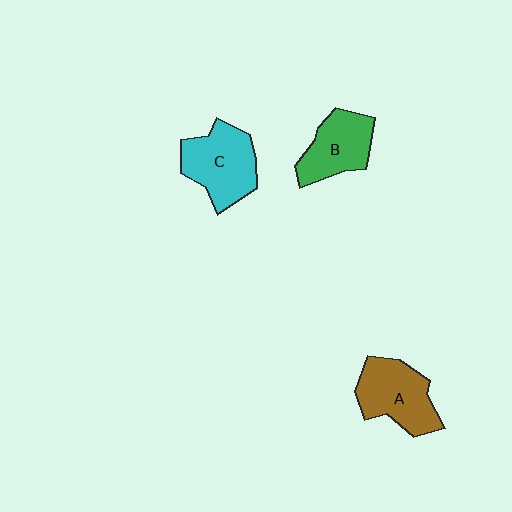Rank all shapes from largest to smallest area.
From largest to smallest: C (cyan), A (brown), B (green).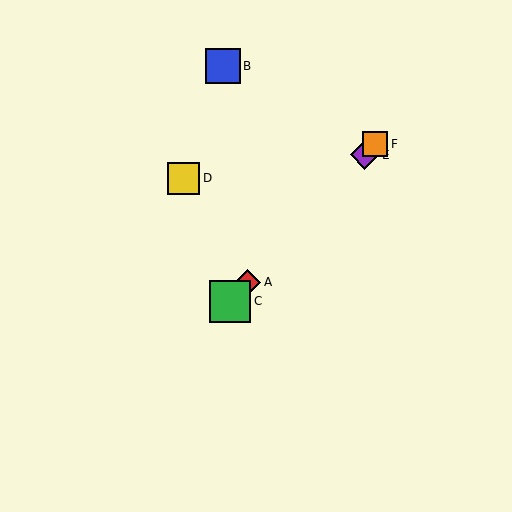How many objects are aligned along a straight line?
4 objects (A, C, E, F) are aligned along a straight line.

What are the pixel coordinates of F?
Object F is at (375, 144).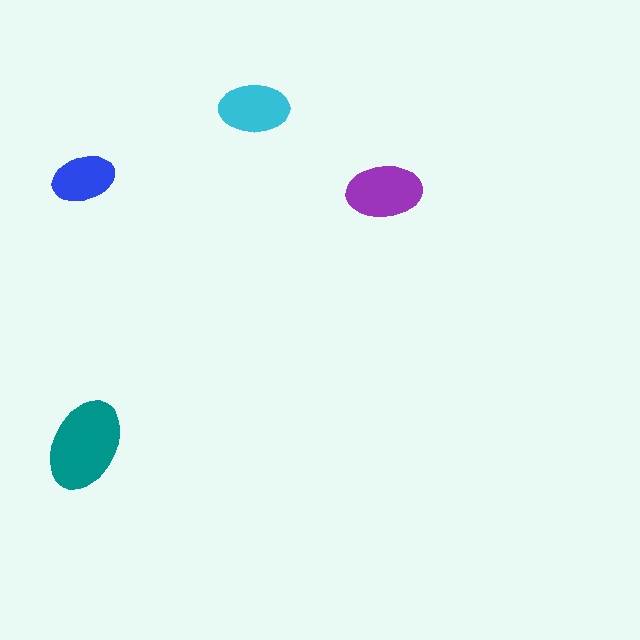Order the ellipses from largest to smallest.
the teal one, the purple one, the cyan one, the blue one.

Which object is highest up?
The cyan ellipse is topmost.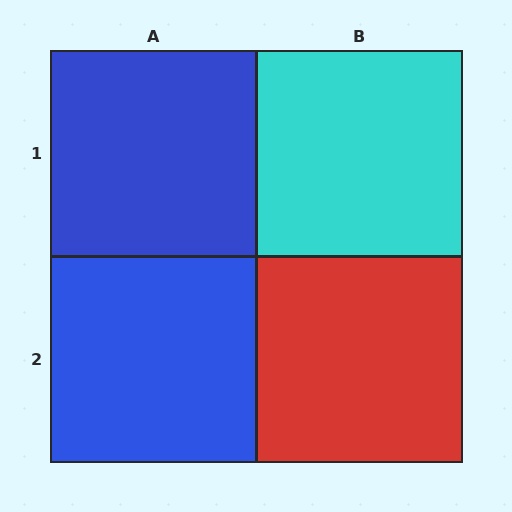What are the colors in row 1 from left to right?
Blue, cyan.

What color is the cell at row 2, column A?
Blue.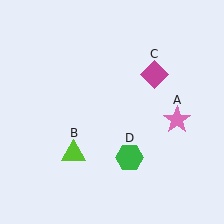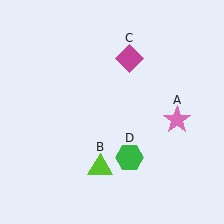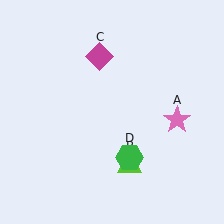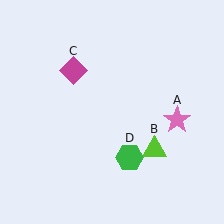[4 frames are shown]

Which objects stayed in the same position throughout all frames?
Pink star (object A) and green hexagon (object D) remained stationary.